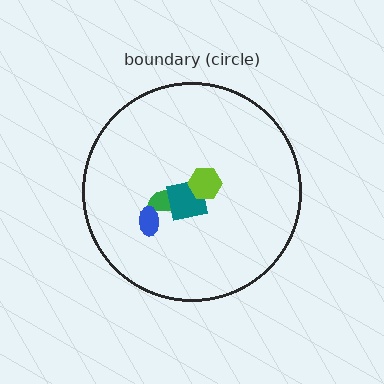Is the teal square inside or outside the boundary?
Inside.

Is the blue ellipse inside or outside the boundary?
Inside.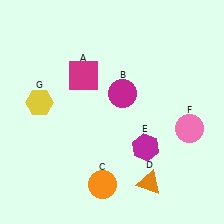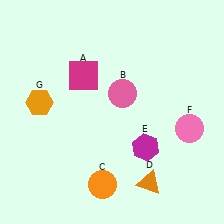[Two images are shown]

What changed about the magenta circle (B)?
In Image 1, B is magenta. In Image 2, it changed to pink.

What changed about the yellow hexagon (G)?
In Image 1, G is yellow. In Image 2, it changed to orange.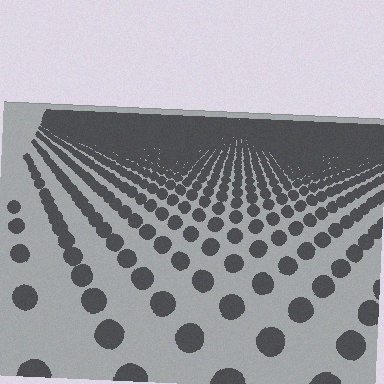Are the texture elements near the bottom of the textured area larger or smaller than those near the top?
Larger. Near the bottom, elements are closer to the viewer and appear at a bigger on-screen size.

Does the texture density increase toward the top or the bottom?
Density increases toward the top.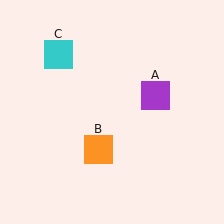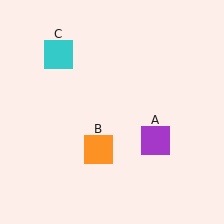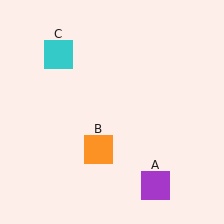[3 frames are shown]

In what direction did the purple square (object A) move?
The purple square (object A) moved down.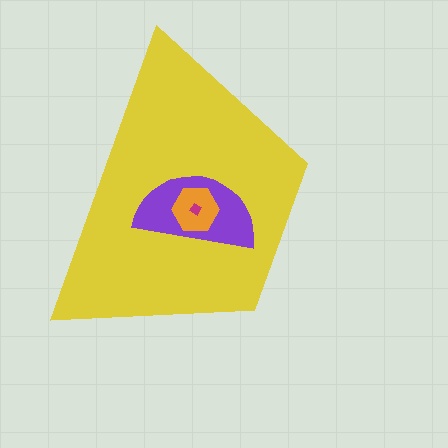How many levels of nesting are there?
4.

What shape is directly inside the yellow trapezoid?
The purple semicircle.